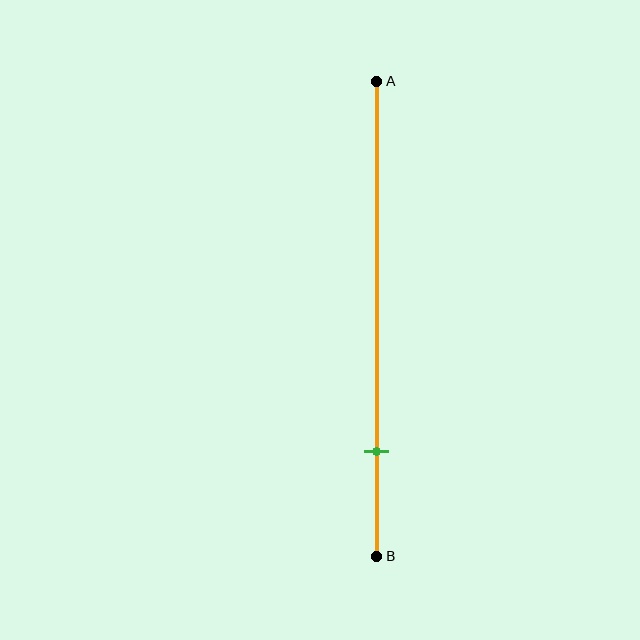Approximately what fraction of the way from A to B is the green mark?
The green mark is approximately 80% of the way from A to B.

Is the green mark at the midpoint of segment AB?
No, the mark is at about 80% from A, not at the 50% midpoint.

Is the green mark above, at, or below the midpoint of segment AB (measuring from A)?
The green mark is below the midpoint of segment AB.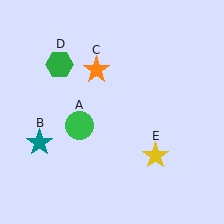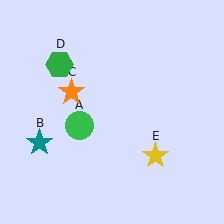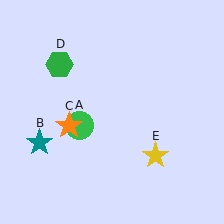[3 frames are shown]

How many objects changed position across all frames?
1 object changed position: orange star (object C).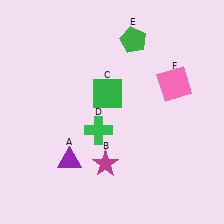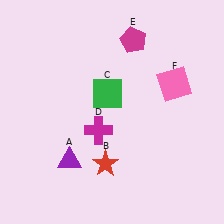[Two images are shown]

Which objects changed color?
B changed from magenta to red. D changed from green to magenta. E changed from green to magenta.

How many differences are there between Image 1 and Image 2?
There are 3 differences between the two images.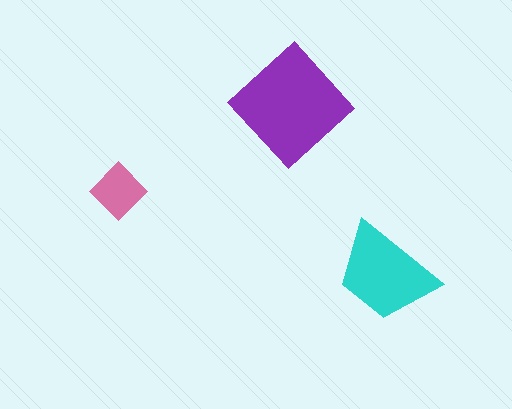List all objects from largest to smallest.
The purple diamond, the cyan trapezoid, the pink diamond.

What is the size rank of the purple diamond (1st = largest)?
1st.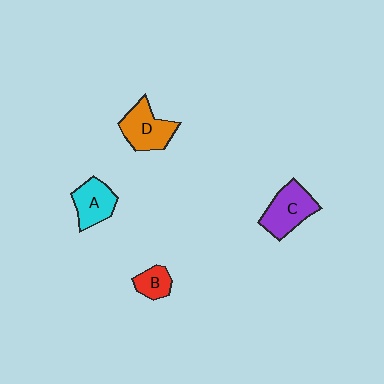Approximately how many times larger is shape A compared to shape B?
Approximately 1.7 times.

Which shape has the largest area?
Shape C (purple).